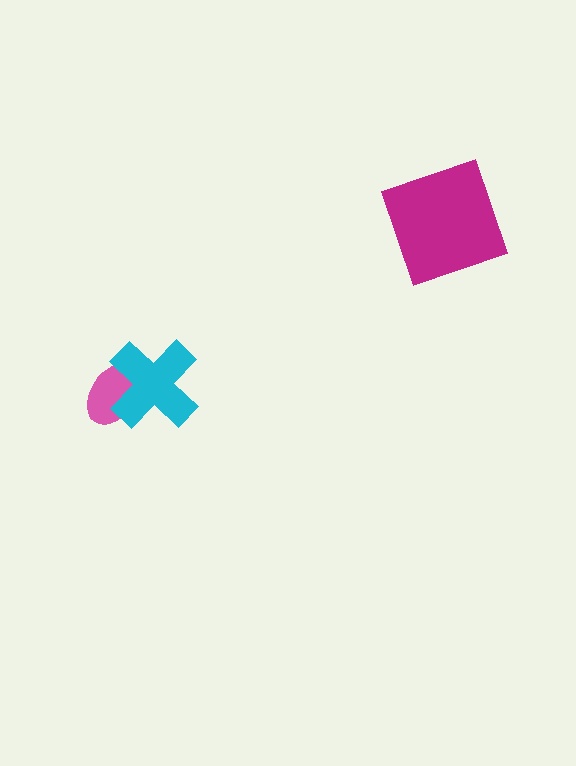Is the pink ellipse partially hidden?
Yes, it is partially covered by another shape.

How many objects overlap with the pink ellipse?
1 object overlaps with the pink ellipse.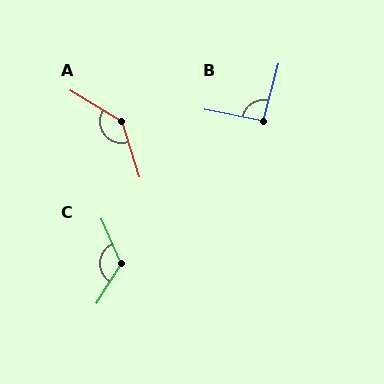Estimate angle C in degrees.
Approximately 124 degrees.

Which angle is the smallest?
B, at approximately 93 degrees.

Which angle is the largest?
A, at approximately 139 degrees.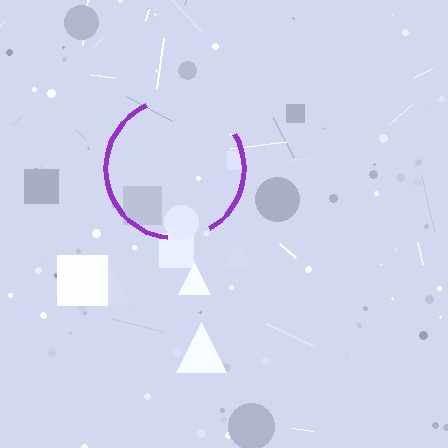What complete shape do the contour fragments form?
The contour fragments form a circle.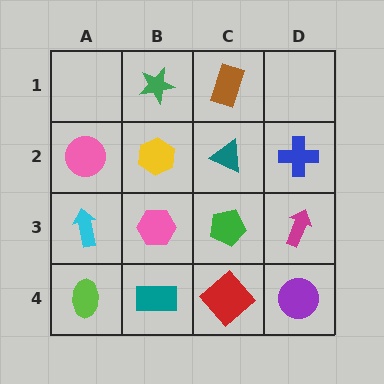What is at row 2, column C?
A teal triangle.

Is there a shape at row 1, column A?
No, that cell is empty.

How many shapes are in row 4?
4 shapes.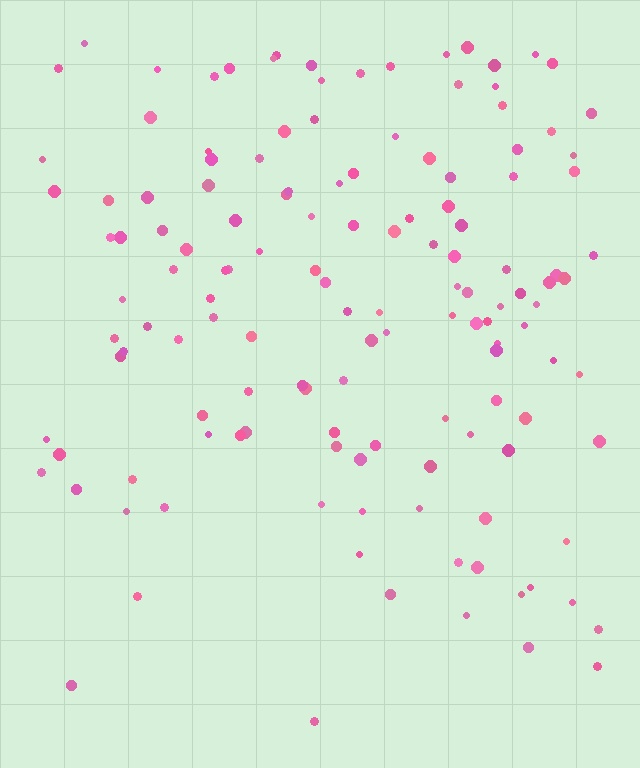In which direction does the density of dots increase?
From bottom to top, with the top side densest.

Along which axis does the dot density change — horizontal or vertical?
Vertical.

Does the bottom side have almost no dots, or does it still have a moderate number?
Still a moderate number, just noticeably fewer than the top.